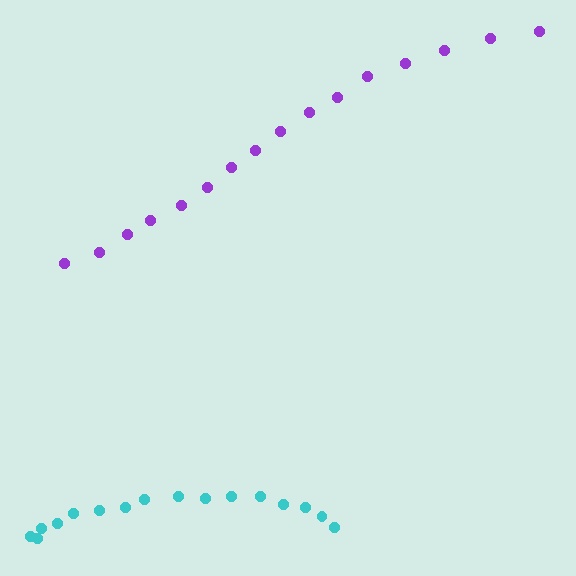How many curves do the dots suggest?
There are 2 distinct paths.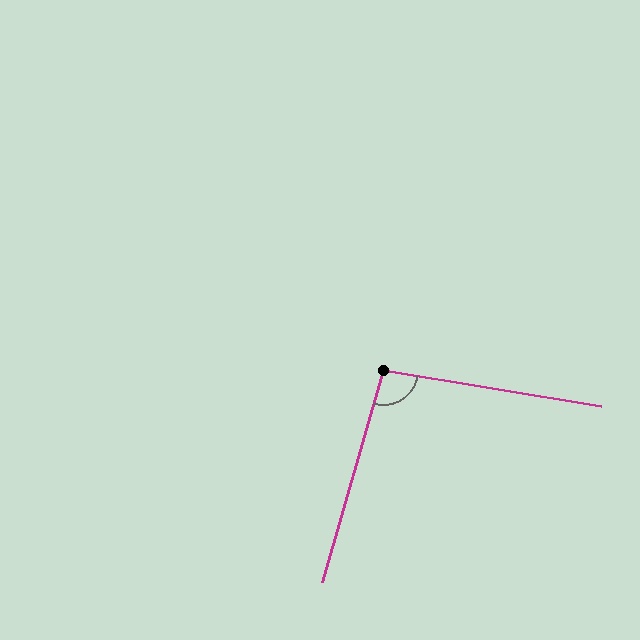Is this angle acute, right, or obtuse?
It is obtuse.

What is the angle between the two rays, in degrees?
Approximately 96 degrees.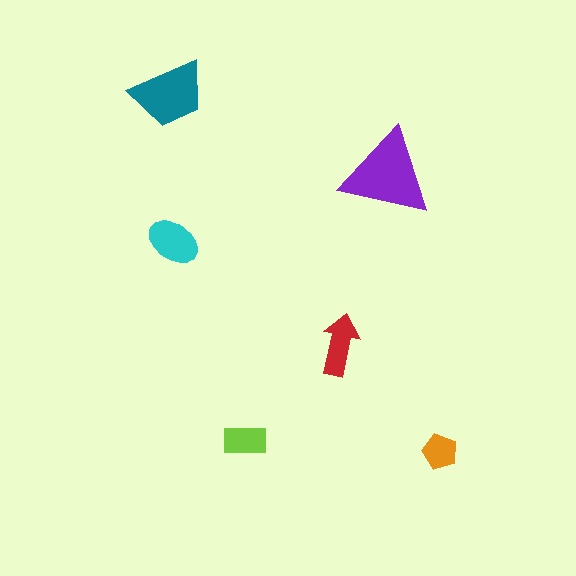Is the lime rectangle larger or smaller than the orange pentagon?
Larger.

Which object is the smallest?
The orange pentagon.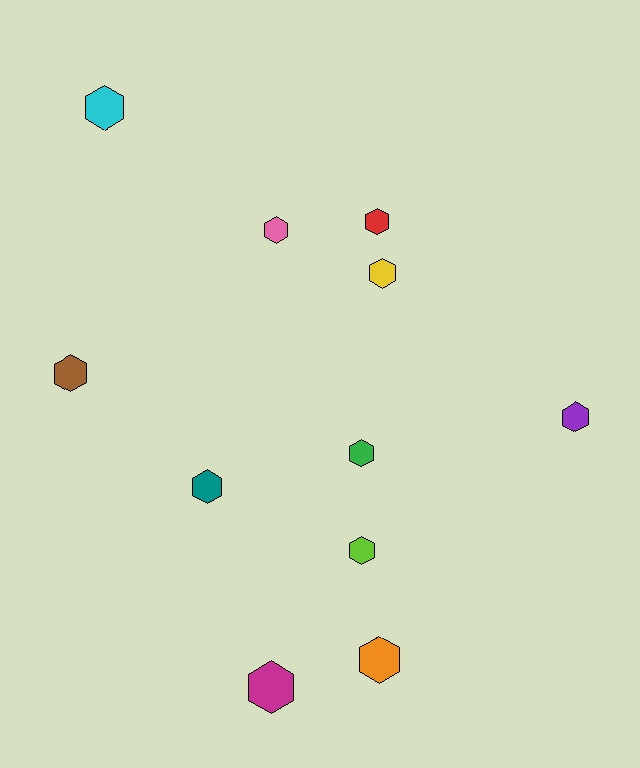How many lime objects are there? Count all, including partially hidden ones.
There is 1 lime object.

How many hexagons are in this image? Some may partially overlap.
There are 11 hexagons.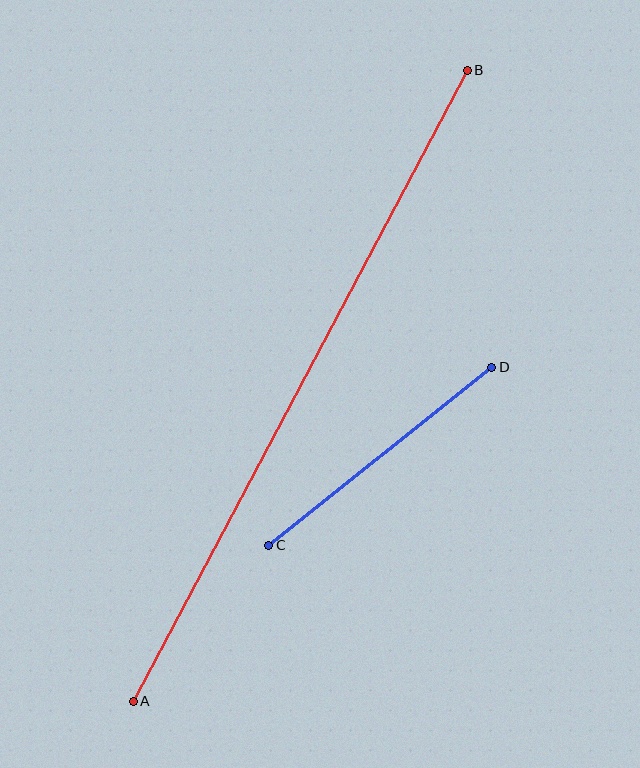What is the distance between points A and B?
The distance is approximately 714 pixels.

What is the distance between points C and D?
The distance is approximately 285 pixels.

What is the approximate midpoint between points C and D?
The midpoint is at approximately (380, 456) pixels.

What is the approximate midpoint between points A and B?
The midpoint is at approximately (300, 386) pixels.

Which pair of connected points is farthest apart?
Points A and B are farthest apart.